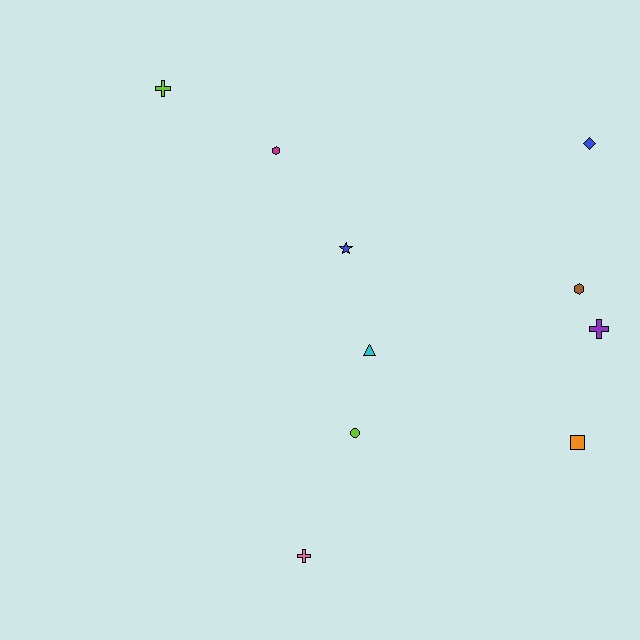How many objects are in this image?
There are 10 objects.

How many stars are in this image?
There is 1 star.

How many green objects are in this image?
There are no green objects.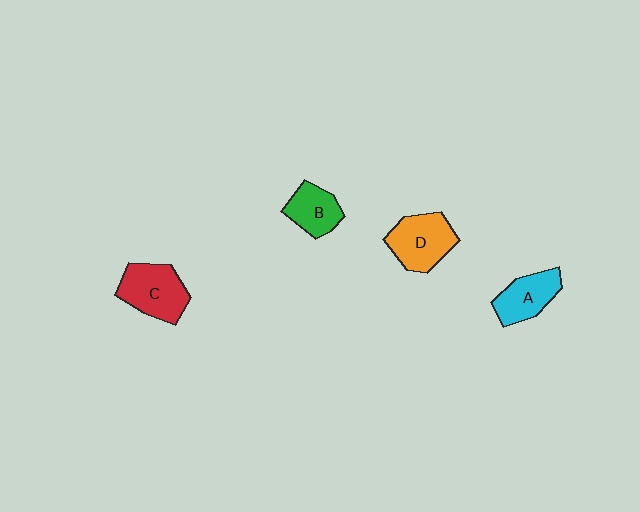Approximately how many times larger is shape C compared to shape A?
Approximately 1.3 times.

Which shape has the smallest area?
Shape B (green).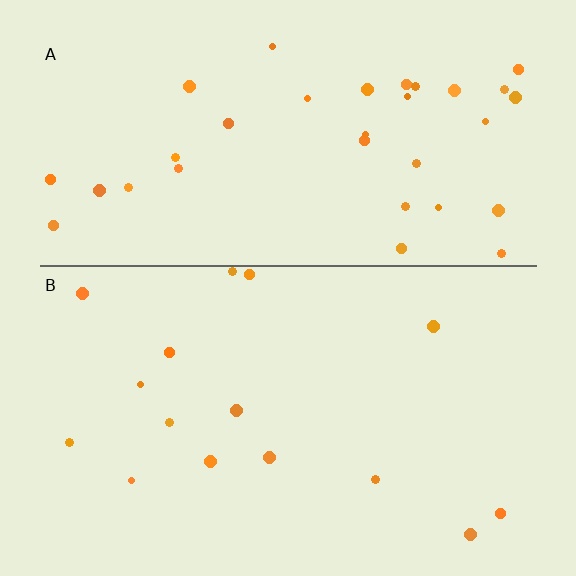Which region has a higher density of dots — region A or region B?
A (the top).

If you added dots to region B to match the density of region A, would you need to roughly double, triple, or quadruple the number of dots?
Approximately double.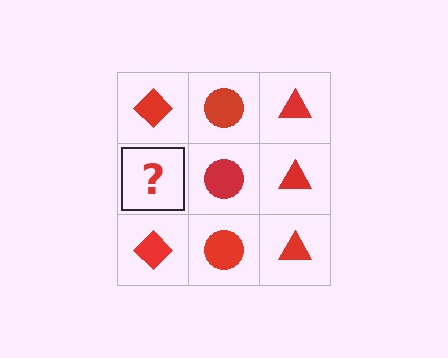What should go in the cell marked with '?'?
The missing cell should contain a red diamond.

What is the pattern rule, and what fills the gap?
The rule is that each column has a consistent shape. The gap should be filled with a red diamond.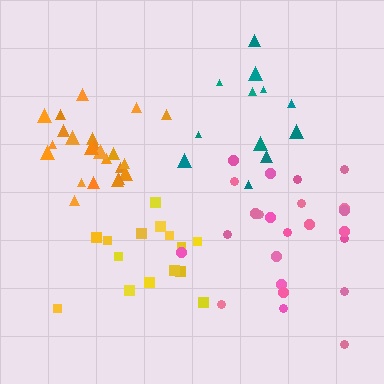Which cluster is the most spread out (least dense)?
Teal.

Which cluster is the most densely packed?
Orange.